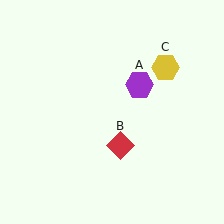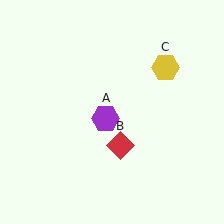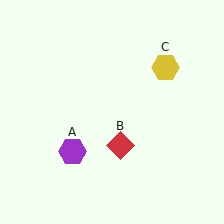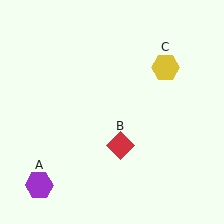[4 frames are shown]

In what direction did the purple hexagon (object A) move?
The purple hexagon (object A) moved down and to the left.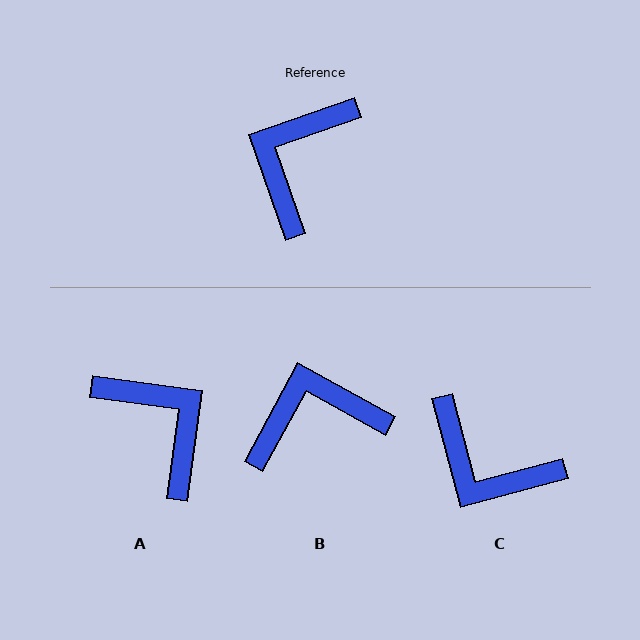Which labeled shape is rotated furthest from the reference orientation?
A, about 117 degrees away.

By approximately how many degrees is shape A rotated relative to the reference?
Approximately 117 degrees clockwise.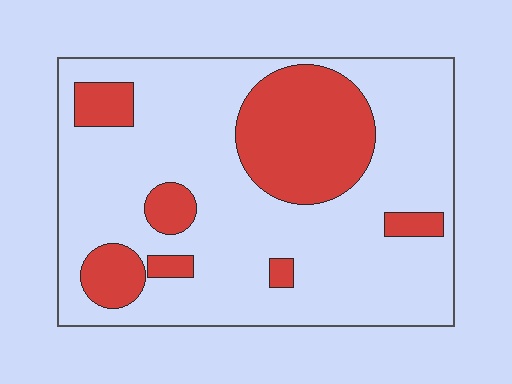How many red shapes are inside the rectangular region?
7.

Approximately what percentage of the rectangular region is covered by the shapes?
Approximately 25%.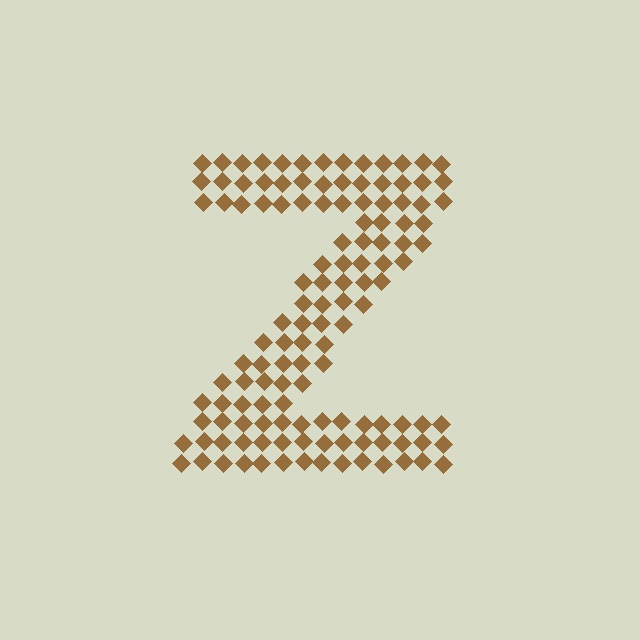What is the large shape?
The large shape is the letter Z.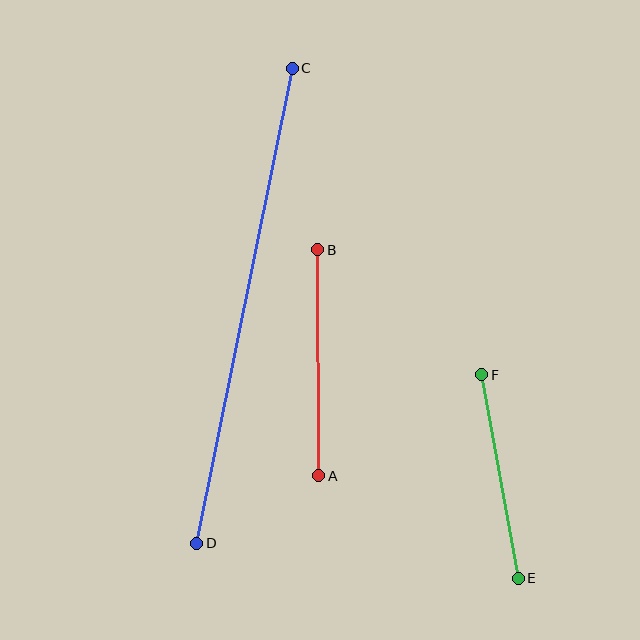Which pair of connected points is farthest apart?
Points C and D are farthest apart.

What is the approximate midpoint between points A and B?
The midpoint is at approximately (318, 363) pixels.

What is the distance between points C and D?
The distance is approximately 485 pixels.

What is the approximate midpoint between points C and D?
The midpoint is at approximately (245, 306) pixels.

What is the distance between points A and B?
The distance is approximately 226 pixels.